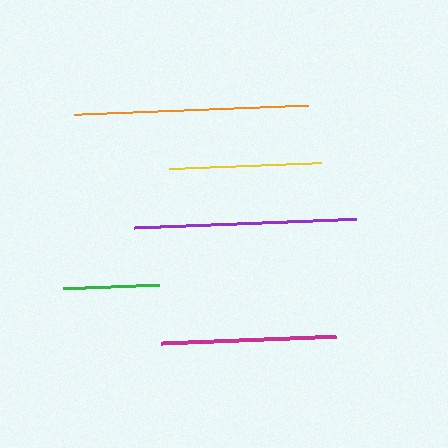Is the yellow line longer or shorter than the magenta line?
The magenta line is longer than the yellow line.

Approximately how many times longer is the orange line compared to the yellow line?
The orange line is approximately 1.5 times the length of the yellow line.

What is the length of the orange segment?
The orange segment is approximately 235 pixels long.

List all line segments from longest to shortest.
From longest to shortest: orange, purple, magenta, yellow, green.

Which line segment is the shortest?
The green line is the shortest at approximately 96 pixels.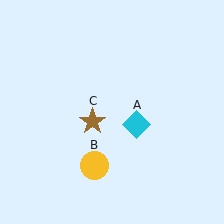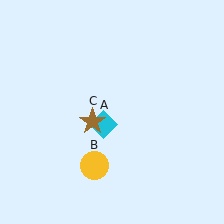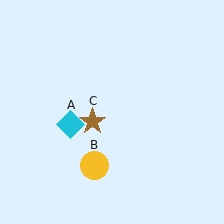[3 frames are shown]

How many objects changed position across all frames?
1 object changed position: cyan diamond (object A).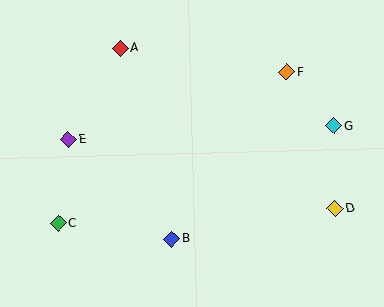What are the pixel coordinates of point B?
Point B is at (172, 239).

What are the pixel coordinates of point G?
Point G is at (334, 126).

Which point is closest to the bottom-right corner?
Point D is closest to the bottom-right corner.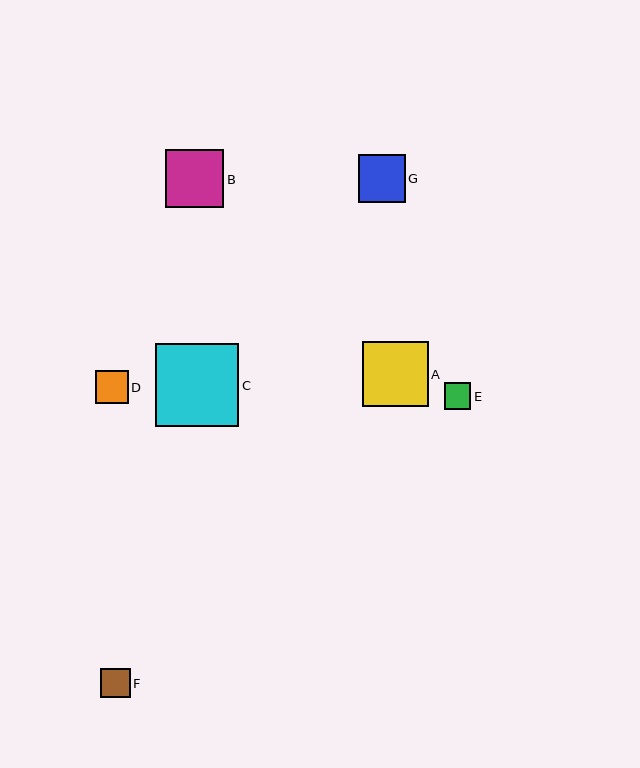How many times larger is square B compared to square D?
Square B is approximately 1.8 times the size of square D.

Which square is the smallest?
Square E is the smallest with a size of approximately 27 pixels.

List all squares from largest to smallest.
From largest to smallest: C, A, B, G, D, F, E.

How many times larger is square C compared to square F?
Square C is approximately 2.8 times the size of square F.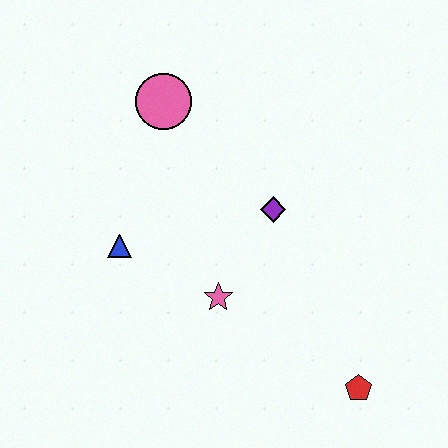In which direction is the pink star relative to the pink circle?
The pink star is below the pink circle.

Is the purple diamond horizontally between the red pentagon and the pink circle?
Yes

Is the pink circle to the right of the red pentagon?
No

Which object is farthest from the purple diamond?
The red pentagon is farthest from the purple diamond.